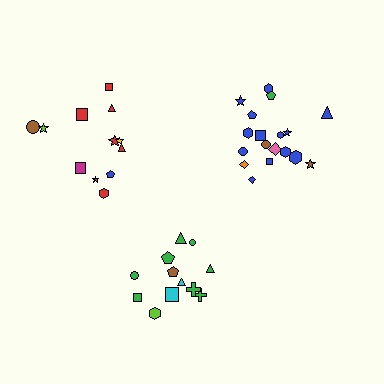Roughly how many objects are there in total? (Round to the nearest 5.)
Roughly 40 objects in total.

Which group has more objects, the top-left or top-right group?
The top-right group.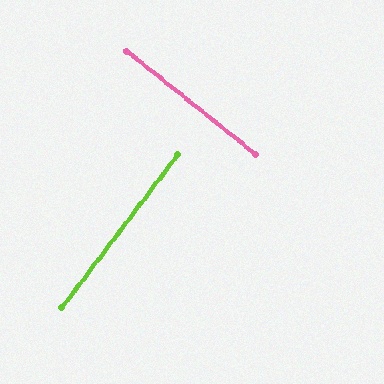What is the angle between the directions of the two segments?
Approximately 89 degrees.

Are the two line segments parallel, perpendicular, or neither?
Perpendicular — they meet at approximately 89°.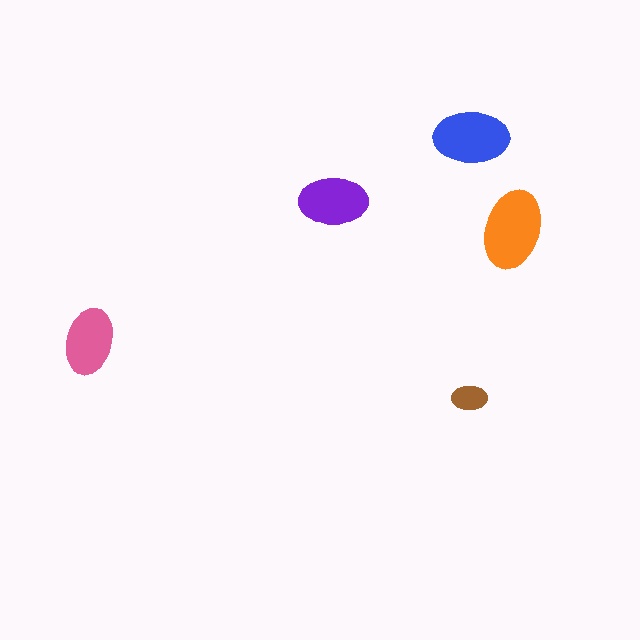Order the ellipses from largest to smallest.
the orange one, the blue one, the purple one, the pink one, the brown one.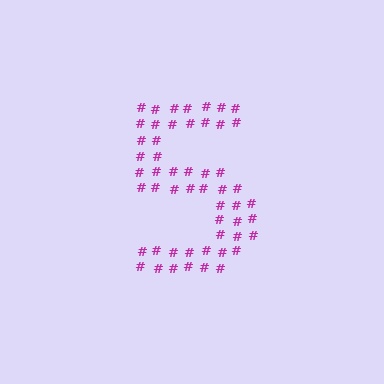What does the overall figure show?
The overall figure shows the digit 5.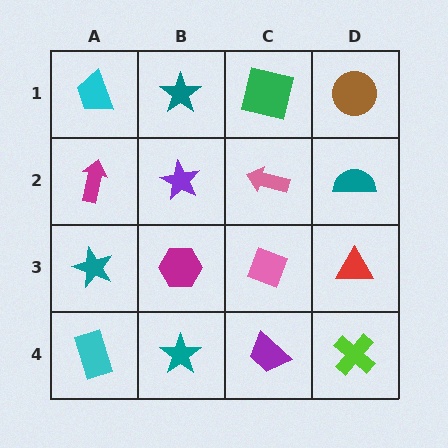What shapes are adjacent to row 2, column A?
A cyan trapezoid (row 1, column A), a teal star (row 3, column A), a purple star (row 2, column B).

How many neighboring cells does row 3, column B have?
4.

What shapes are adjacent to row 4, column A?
A teal star (row 3, column A), a teal star (row 4, column B).